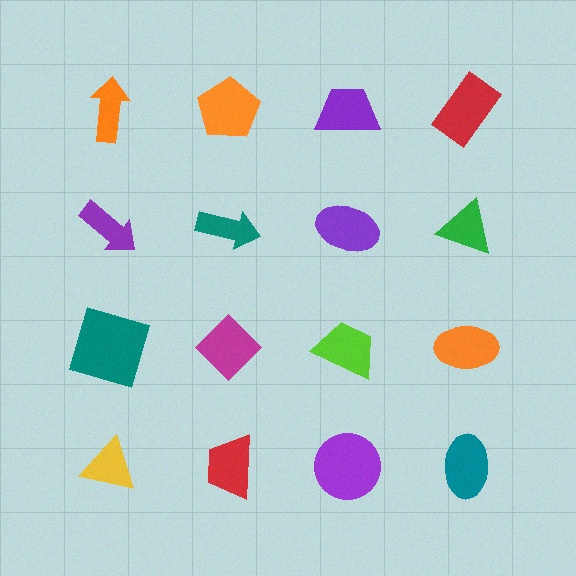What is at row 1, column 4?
A red rectangle.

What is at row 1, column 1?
An orange arrow.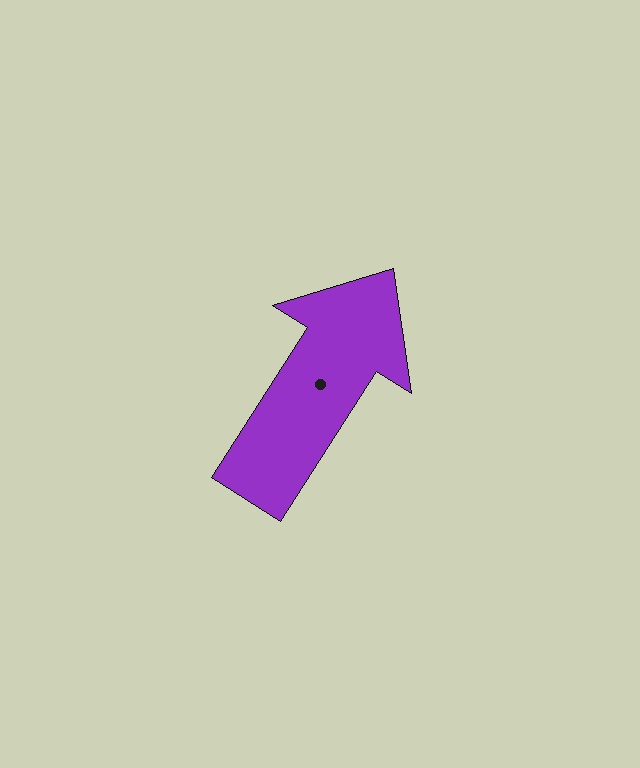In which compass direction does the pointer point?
Northeast.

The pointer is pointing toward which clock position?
Roughly 1 o'clock.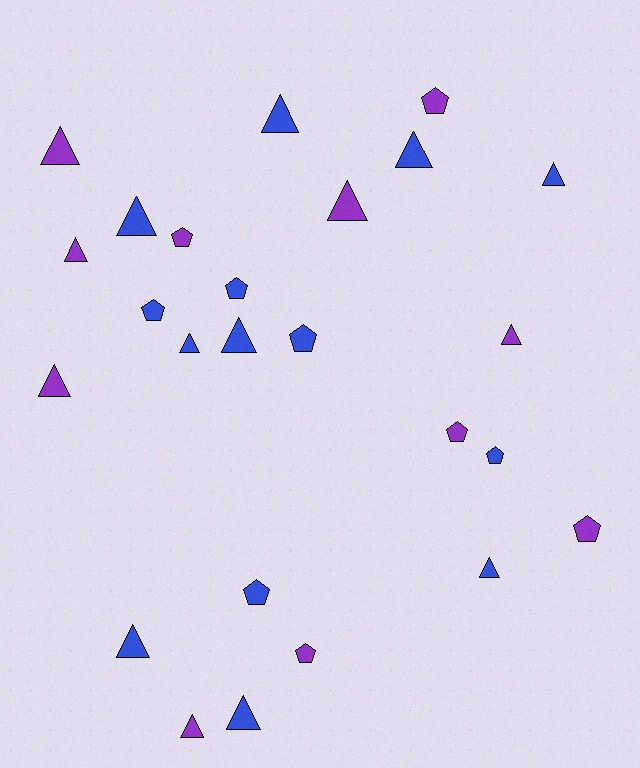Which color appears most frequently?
Blue, with 14 objects.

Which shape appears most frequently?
Triangle, with 15 objects.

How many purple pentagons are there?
There are 5 purple pentagons.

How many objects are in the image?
There are 25 objects.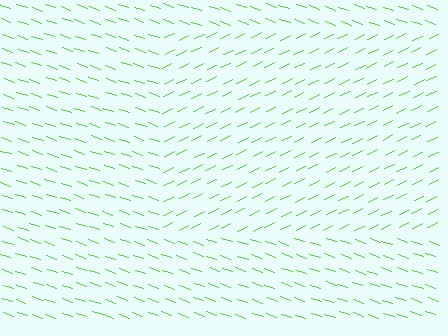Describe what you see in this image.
The image is filled with small lime line segments. A rectangle region in the image has lines oriented differently from the surrounding lines, creating a visible texture boundary.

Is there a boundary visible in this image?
Yes, there is a texture boundary formed by a change in line orientation.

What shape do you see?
I see a rectangle.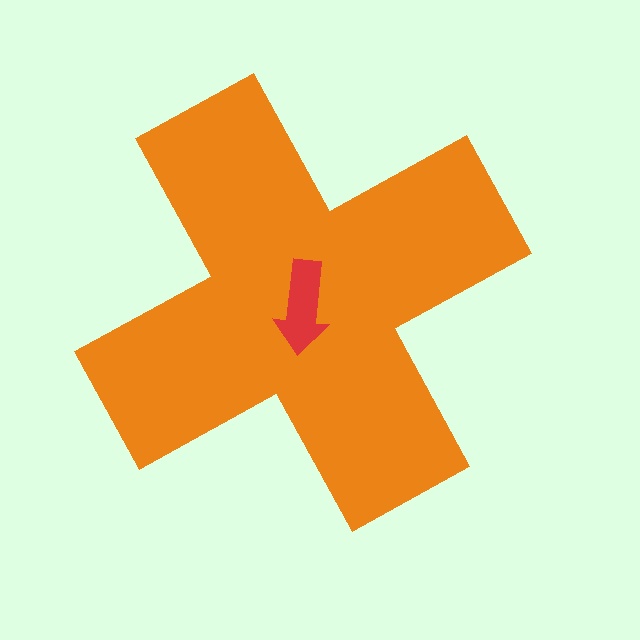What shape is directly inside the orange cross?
The red arrow.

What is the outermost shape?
The orange cross.